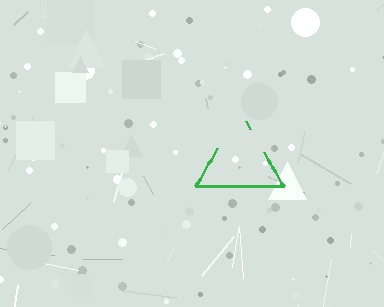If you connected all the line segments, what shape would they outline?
They would outline a triangle.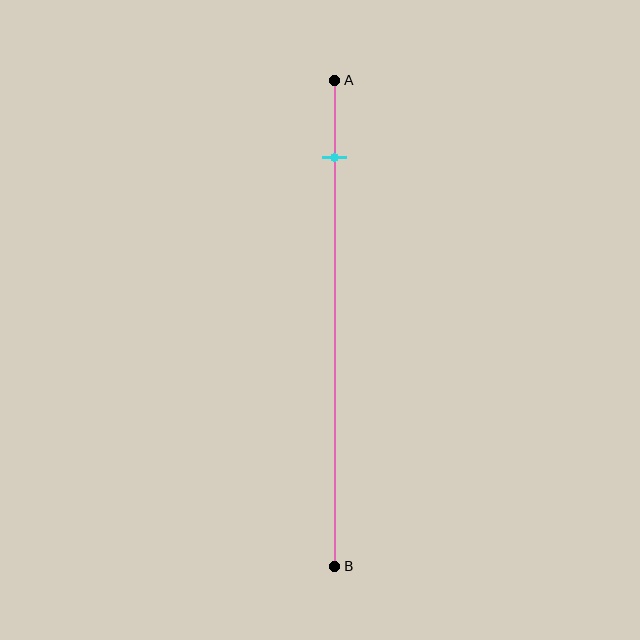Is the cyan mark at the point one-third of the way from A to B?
No, the mark is at about 15% from A, not at the 33% one-third point.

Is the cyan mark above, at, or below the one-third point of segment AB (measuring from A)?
The cyan mark is above the one-third point of segment AB.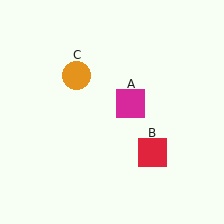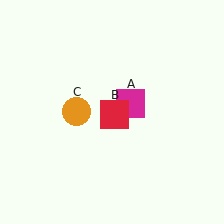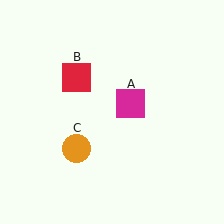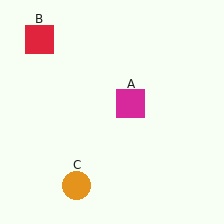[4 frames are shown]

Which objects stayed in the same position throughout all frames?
Magenta square (object A) remained stationary.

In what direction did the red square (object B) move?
The red square (object B) moved up and to the left.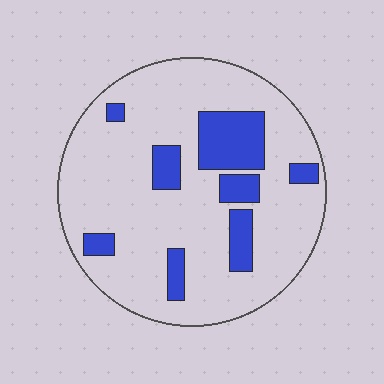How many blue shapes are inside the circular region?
8.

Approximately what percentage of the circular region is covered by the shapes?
Approximately 20%.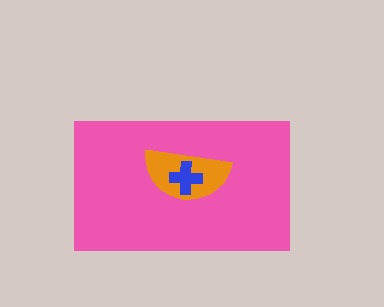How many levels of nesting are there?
3.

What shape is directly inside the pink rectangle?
The orange semicircle.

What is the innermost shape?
The blue cross.